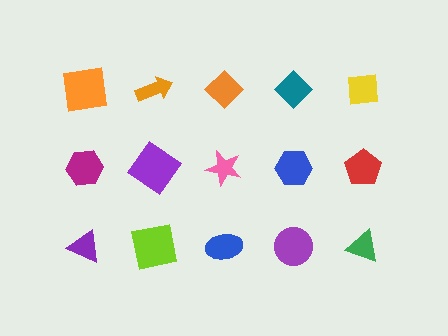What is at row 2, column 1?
A magenta hexagon.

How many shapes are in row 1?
5 shapes.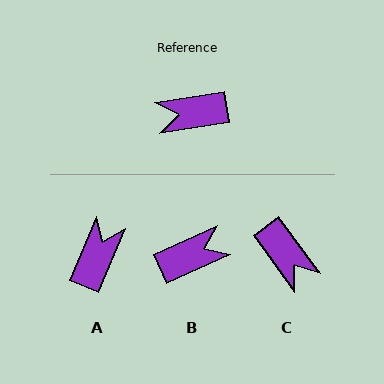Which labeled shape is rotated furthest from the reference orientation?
B, about 165 degrees away.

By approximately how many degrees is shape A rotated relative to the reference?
Approximately 122 degrees clockwise.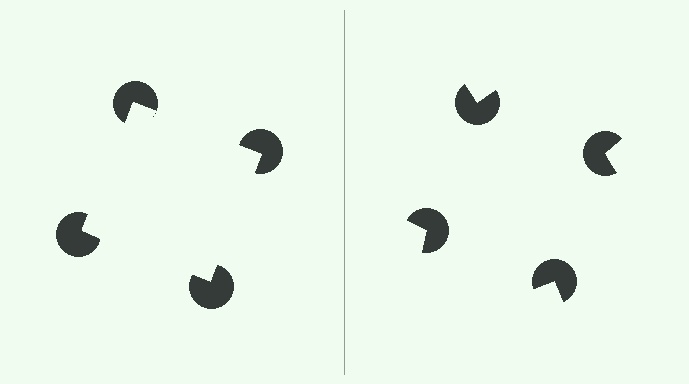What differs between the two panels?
The pac-man discs are positioned identically on both sides; only the wedge orientations differ. On the left they align to a square; on the right they are misaligned.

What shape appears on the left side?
An illusory square.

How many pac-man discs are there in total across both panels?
8 — 4 on each side.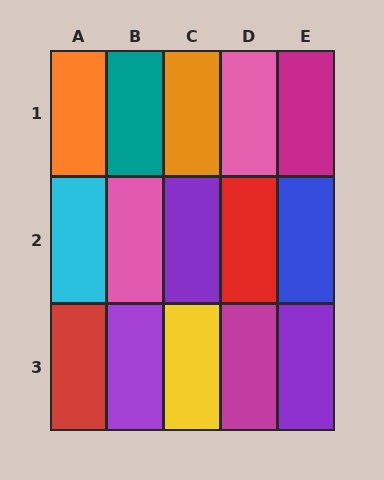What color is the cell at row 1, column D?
Pink.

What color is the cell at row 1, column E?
Magenta.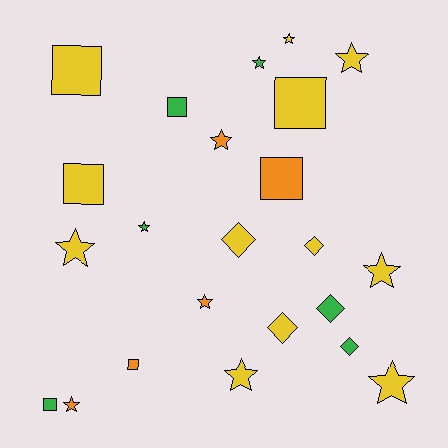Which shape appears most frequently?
Star, with 11 objects.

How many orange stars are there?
There are 3 orange stars.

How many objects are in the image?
There are 23 objects.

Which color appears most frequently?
Yellow, with 12 objects.